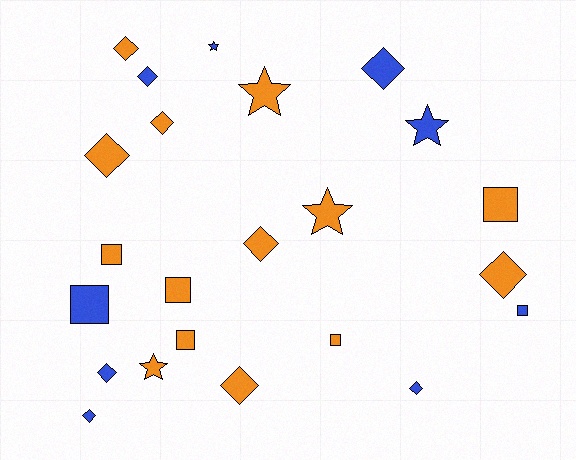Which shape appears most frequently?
Diamond, with 11 objects.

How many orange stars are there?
There are 3 orange stars.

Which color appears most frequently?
Orange, with 14 objects.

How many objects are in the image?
There are 23 objects.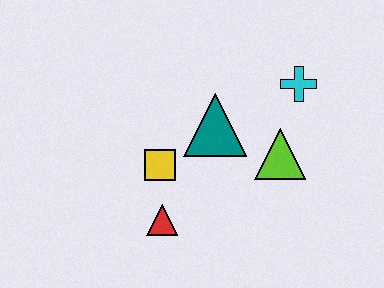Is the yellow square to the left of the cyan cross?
Yes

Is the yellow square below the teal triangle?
Yes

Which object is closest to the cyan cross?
The lime triangle is closest to the cyan cross.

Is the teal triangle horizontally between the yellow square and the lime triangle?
Yes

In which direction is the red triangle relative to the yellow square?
The red triangle is below the yellow square.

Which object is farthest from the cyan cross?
The red triangle is farthest from the cyan cross.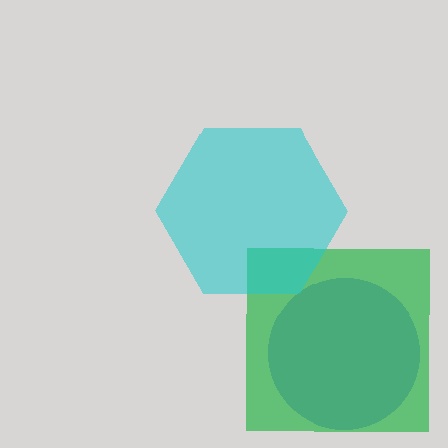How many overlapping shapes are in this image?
There are 3 overlapping shapes in the image.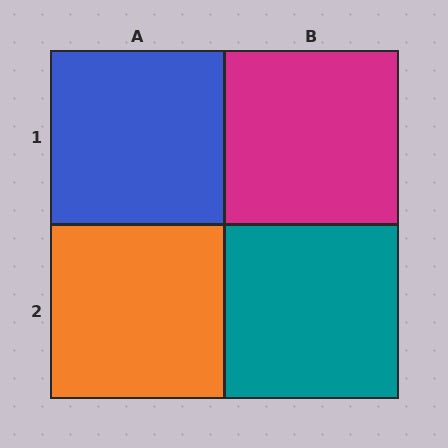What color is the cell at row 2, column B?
Teal.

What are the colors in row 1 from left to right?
Blue, magenta.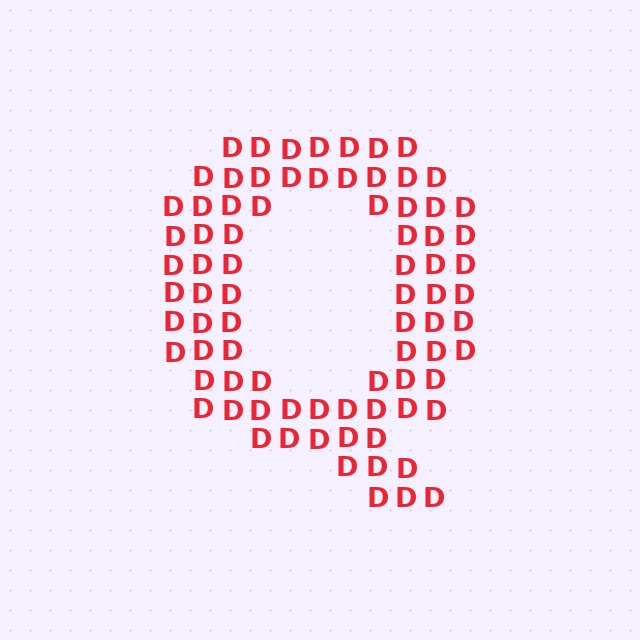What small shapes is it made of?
It is made of small letter D's.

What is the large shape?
The large shape is the letter Q.